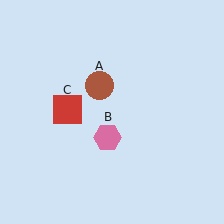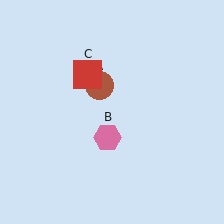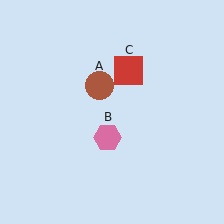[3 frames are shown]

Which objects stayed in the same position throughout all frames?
Brown circle (object A) and pink hexagon (object B) remained stationary.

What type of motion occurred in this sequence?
The red square (object C) rotated clockwise around the center of the scene.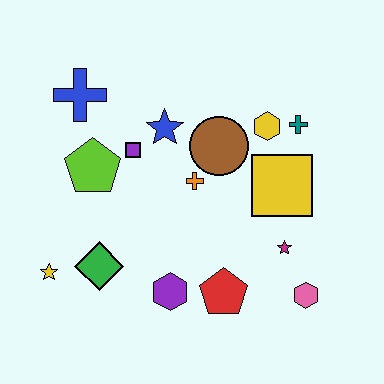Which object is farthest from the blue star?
The pink hexagon is farthest from the blue star.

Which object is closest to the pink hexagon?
The magenta star is closest to the pink hexagon.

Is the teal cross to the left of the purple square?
No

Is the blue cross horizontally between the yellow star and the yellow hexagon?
Yes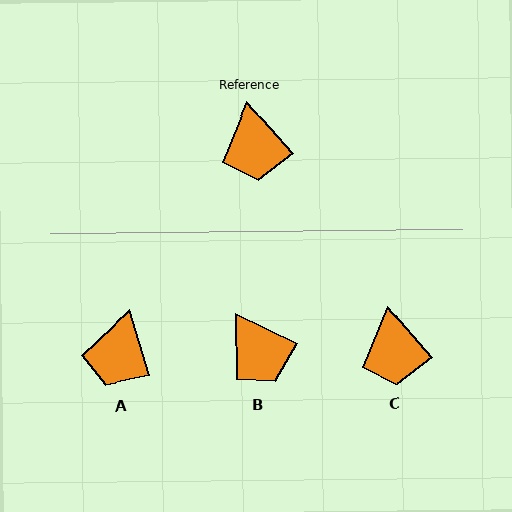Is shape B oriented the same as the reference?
No, it is off by about 23 degrees.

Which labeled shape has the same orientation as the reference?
C.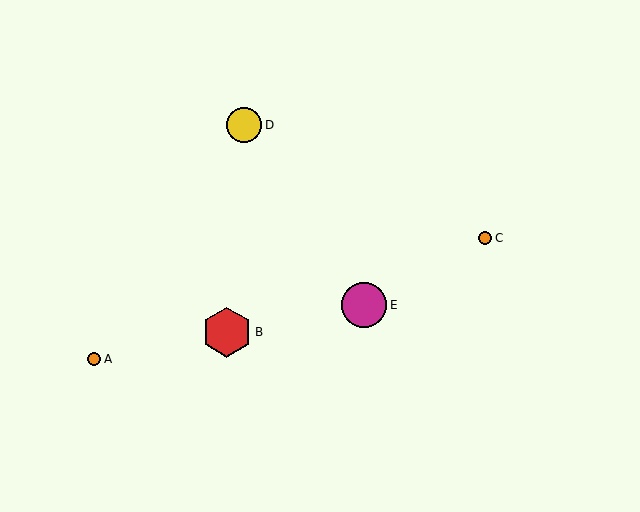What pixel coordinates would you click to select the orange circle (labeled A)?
Click at (94, 359) to select the orange circle A.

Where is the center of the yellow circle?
The center of the yellow circle is at (244, 125).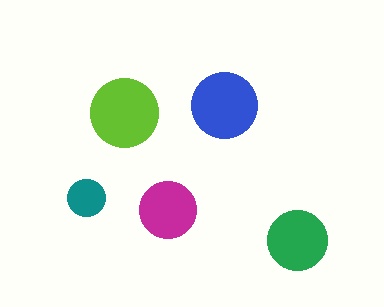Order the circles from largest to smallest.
the lime one, the blue one, the green one, the magenta one, the teal one.